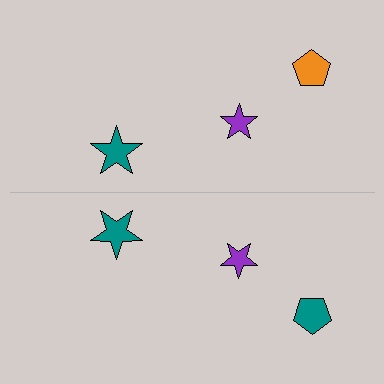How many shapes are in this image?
There are 6 shapes in this image.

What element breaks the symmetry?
The teal pentagon on the bottom side breaks the symmetry — its mirror counterpart is orange.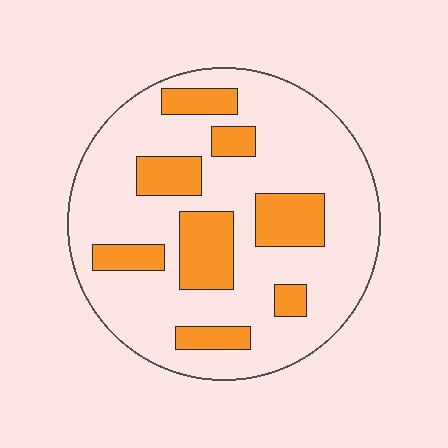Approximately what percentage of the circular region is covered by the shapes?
Approximately 25%.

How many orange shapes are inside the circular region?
8.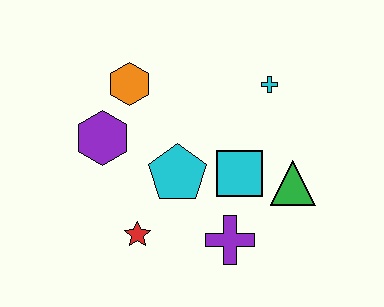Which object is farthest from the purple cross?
The orange hexagon is farthest from the purple cross.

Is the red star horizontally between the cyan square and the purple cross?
No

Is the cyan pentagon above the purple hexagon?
No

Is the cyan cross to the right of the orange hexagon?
Yes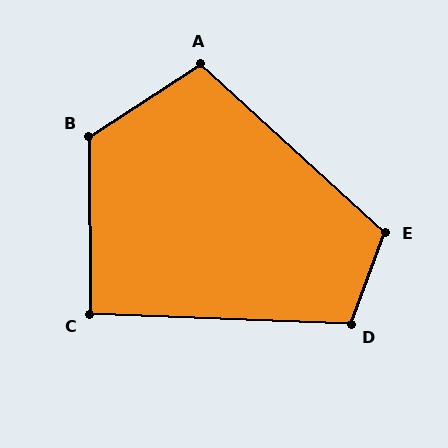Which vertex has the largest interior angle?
B, at approximately 122 degrees.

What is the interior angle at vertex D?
Approximately 109 degrees (obtuse).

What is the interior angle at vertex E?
Approximately 112 degrees (obtuse).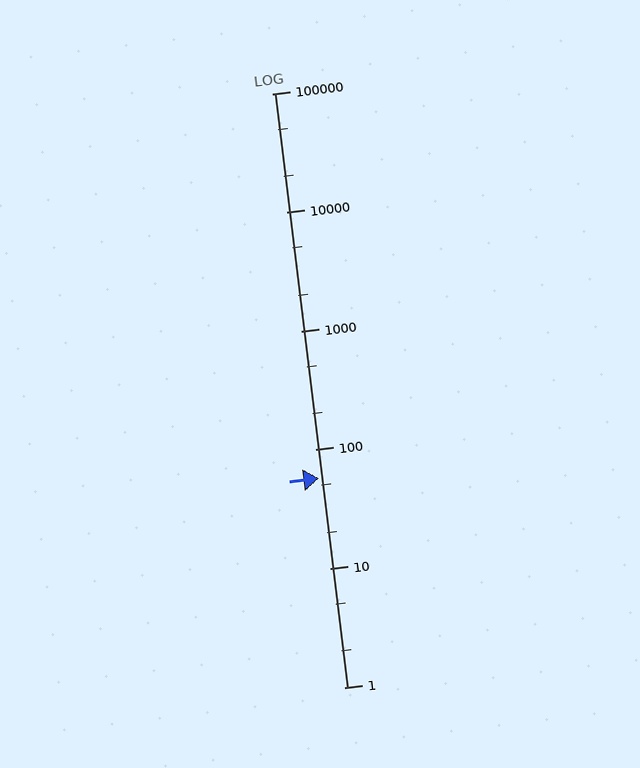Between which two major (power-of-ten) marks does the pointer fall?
The pointer is between 10 and 100.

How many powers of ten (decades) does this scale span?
The scale spans 5 decades, from 1 to 100000.